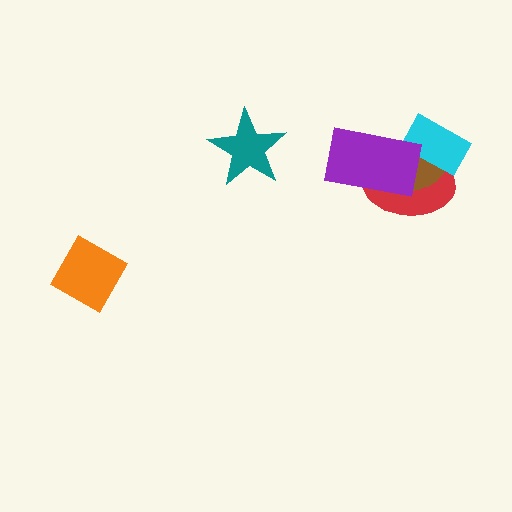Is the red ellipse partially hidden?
Yes, it is partially covered by another shape.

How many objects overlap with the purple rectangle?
3 objects overlap with the purple rectangle.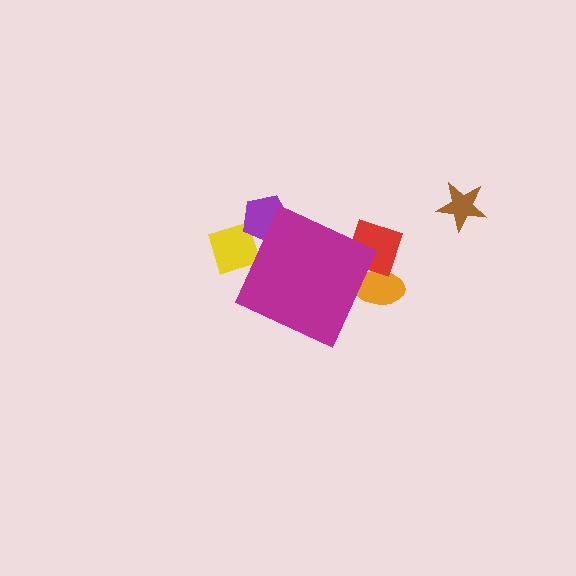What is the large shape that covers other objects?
A magenta diamond.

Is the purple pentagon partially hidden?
Yes, the purple pentagon is partially hidden behind the magenta diamond.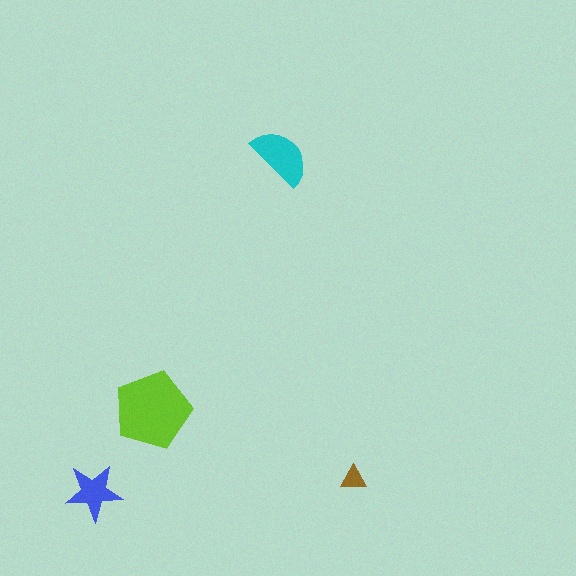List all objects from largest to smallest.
The lime pentagon, the cyan semicircle, the blue star, the brown triangle.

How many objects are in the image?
There are 4 objects in the image.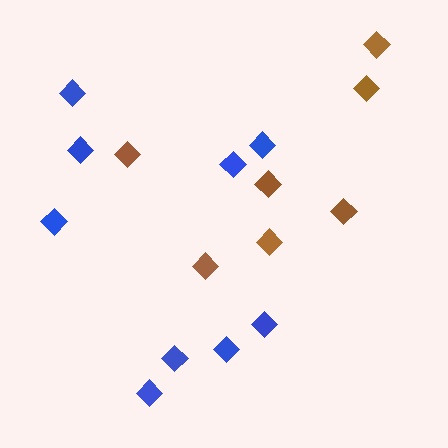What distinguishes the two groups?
There are 2 groups: one group of brown diamonds (7) and one group of blue diamonds (9).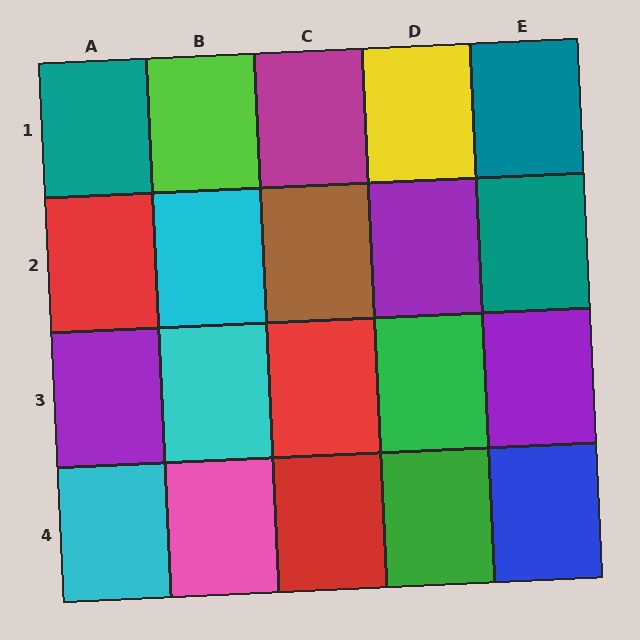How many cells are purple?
3 cells are purple.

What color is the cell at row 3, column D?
Green.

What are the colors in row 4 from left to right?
Cyan, pink, red, green, blue.